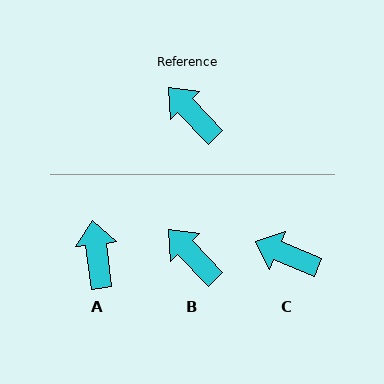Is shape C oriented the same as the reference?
No, it is off by about 24 degrees.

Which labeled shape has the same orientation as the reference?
B.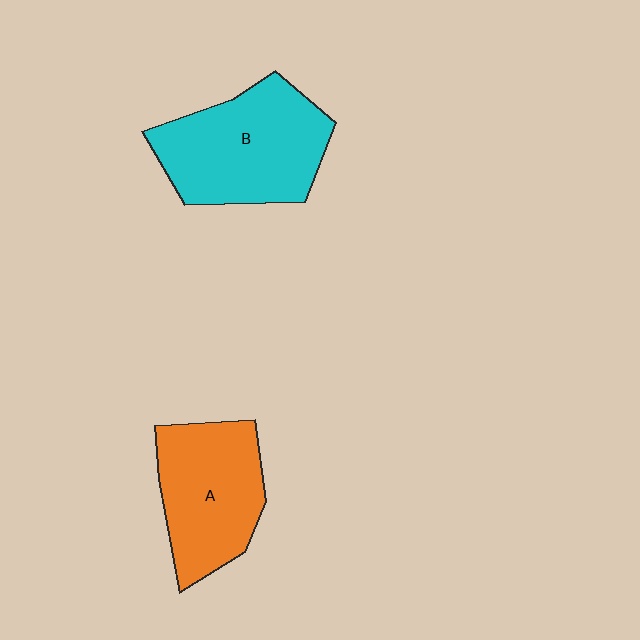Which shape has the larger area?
Shape B (cyan).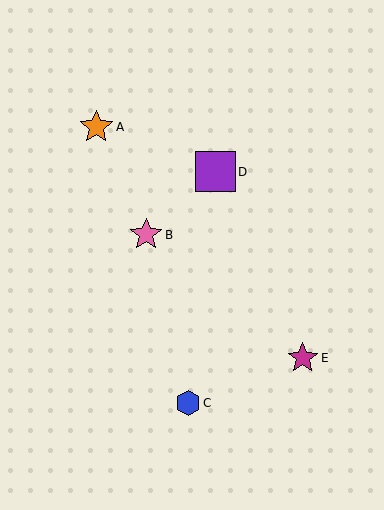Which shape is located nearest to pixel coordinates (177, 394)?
The blue hexagon (labeled C) at (188, 403) is nearest to that location.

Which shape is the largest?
The purple square (labeled D) is the largest.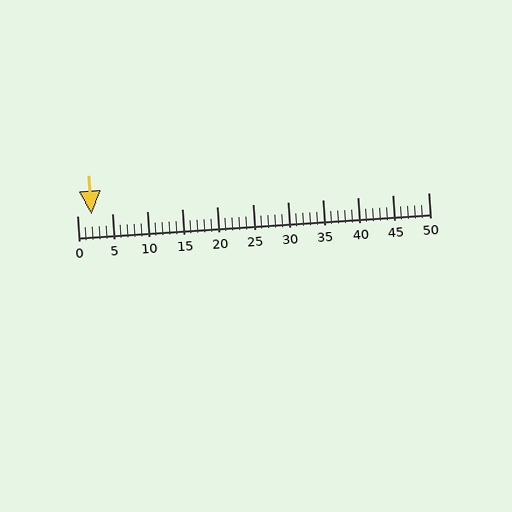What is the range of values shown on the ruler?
The ruler shows values from 0 to 50.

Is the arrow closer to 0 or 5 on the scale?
The arrow is closer to 0.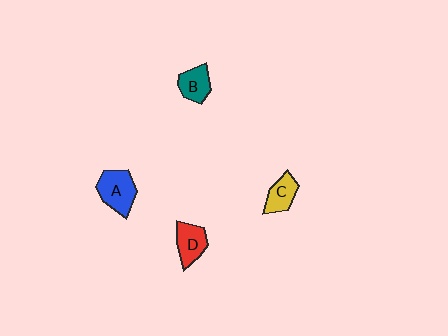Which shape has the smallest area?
Shape C (yellow).